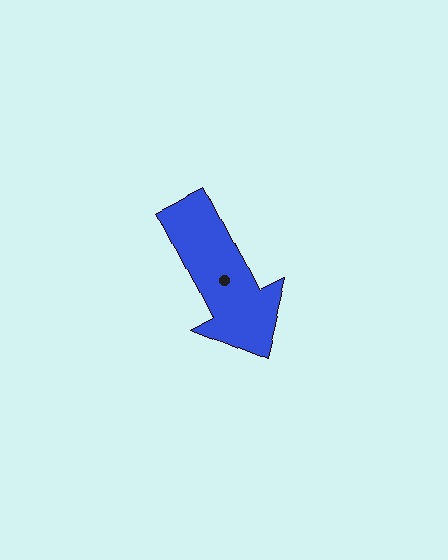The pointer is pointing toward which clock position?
Roughly 5 o'clock.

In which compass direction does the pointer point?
Southeast.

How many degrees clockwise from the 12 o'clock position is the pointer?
Approximately 153 degrees.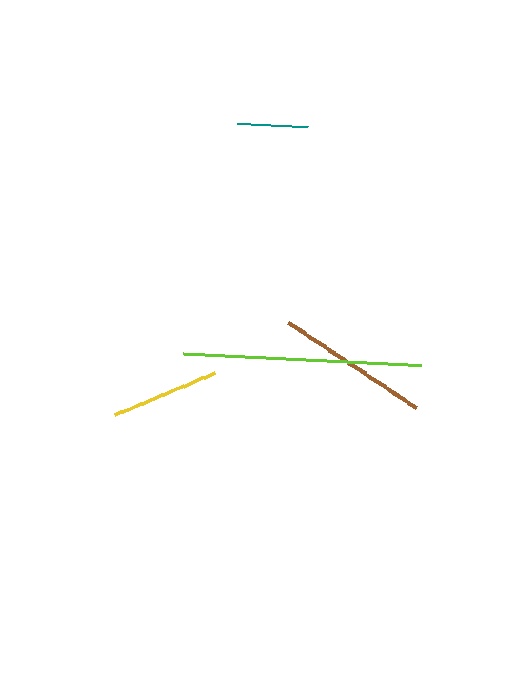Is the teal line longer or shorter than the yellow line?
The yellow line is longer than the teal line.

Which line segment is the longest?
The lime line is the longest at approximately 238 pixels.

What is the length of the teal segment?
The teal segment is approximately 71 pixels long.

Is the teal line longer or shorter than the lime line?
The lime line is longer than the teal line.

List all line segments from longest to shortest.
From longest to shortest: lime, brown, yellow, teal.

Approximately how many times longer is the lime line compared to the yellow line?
The lime line is approximately 2.2 times the length of the yellow line.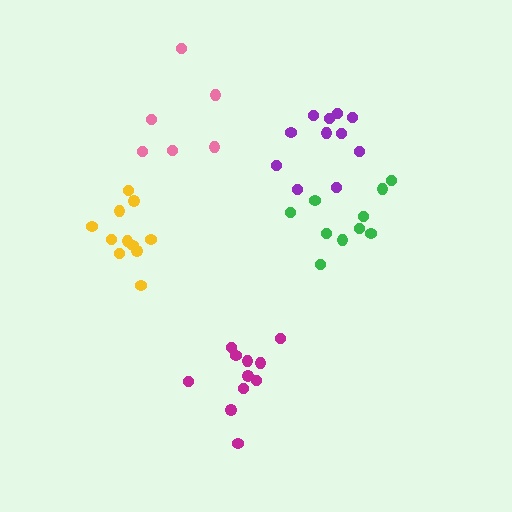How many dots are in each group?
Group 1: 11 dots, Group 2: 11 dots, Group 3: 10 dots, Group 4: 11 dots, Group 5: 6 dots (49 total).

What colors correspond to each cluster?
The clusters are colored: magenta, purple, green, yellow, pink.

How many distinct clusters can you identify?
There are 5 distinct clusters.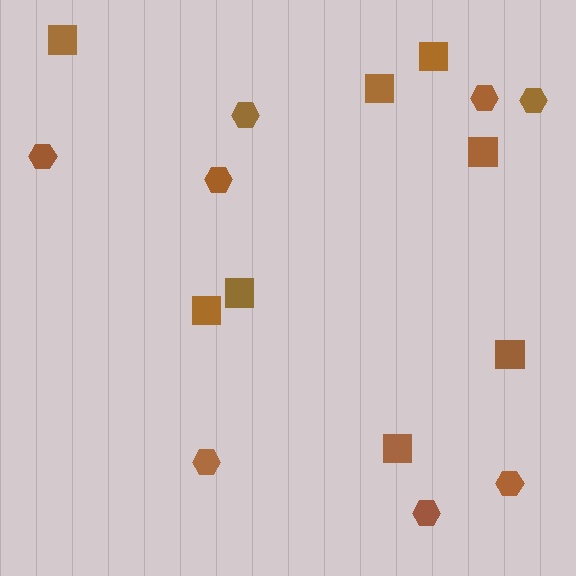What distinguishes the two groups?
There are 2 groups: one group of squares (8) and one group of hexagons (8).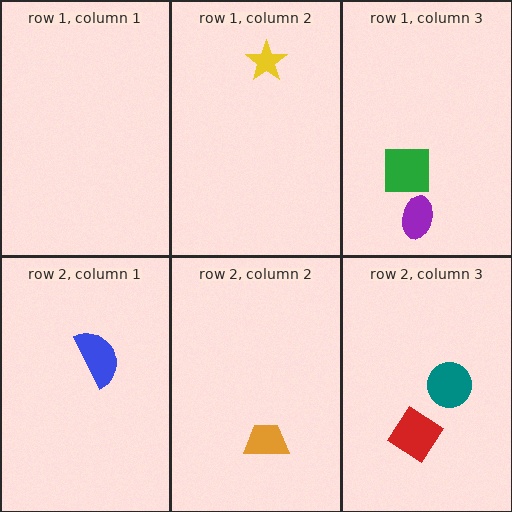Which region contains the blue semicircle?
The row 2, column 1 region.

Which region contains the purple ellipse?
The row 1, column 3 region.